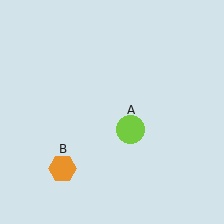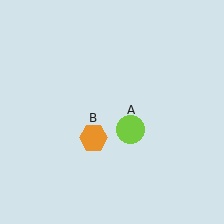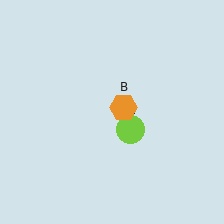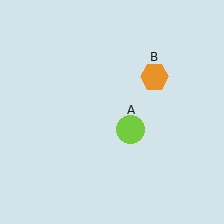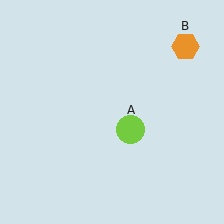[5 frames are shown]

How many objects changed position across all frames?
1 object changed position: orange hexagon (object B).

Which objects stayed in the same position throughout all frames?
Lime circle (object A) remained stationary.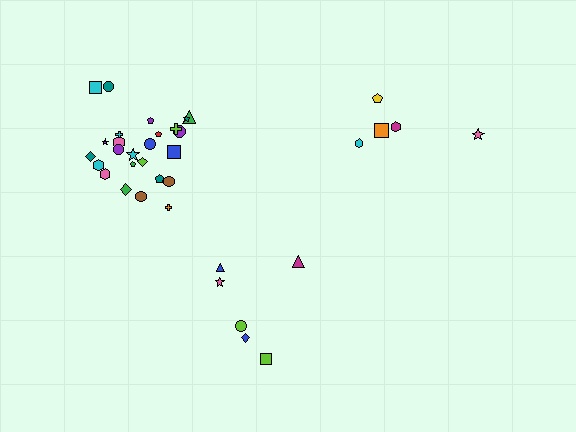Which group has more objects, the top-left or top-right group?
The top-left group.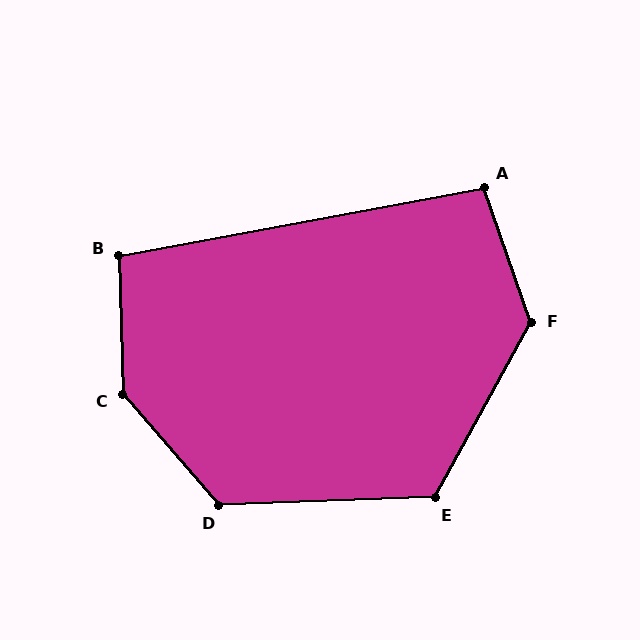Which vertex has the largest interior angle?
C, at approximately 141 degrees.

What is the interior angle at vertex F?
Approximately 132 degrees (obtuse).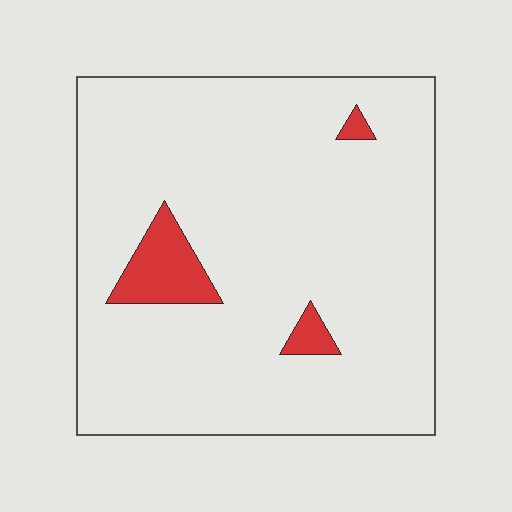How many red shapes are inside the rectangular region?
3.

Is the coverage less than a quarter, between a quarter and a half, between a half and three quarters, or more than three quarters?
Less than a quarter.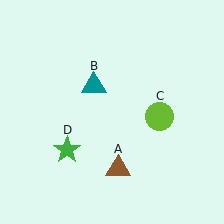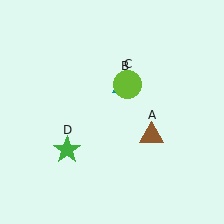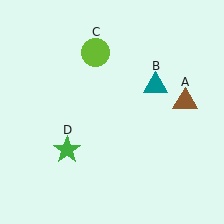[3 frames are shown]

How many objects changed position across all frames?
3 objects changed position: brown triangle (object A), teal triangle (object B), lime circle (object C).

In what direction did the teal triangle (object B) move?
The teal triangle (object B) moved right.